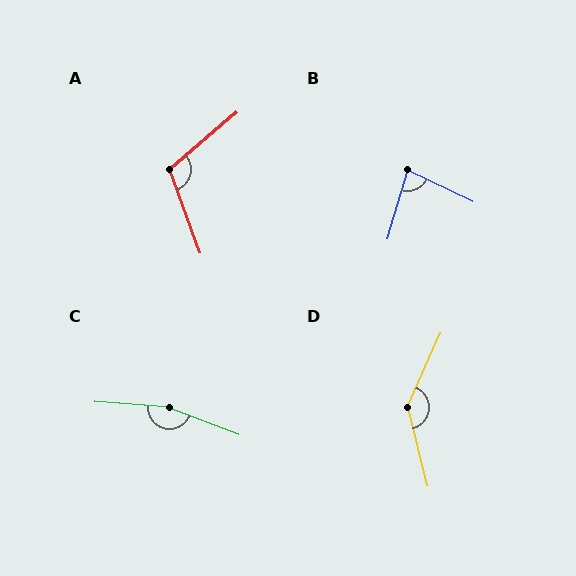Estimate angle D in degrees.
Approximately 142 degrees.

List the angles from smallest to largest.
B (81°), A (111°), D (142°), C (163°).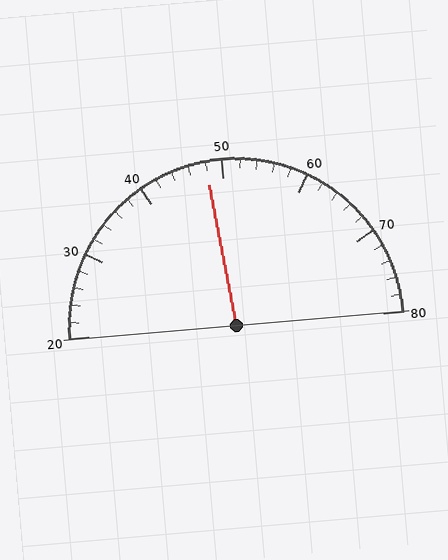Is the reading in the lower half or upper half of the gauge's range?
The reading is in the lower half of the range (20 to 80).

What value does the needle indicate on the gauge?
The needle indicates approximately 48.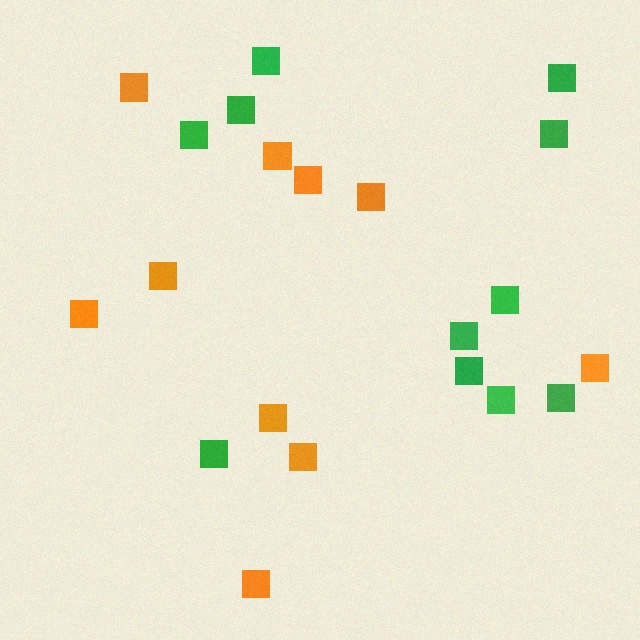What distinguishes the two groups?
There are 2 groups: one group of green squares (11) and one group of orange squares (10).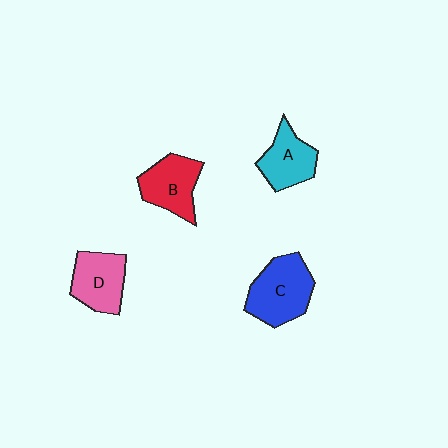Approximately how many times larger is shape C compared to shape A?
Approximately 1.4 times.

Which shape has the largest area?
Shape C (blue).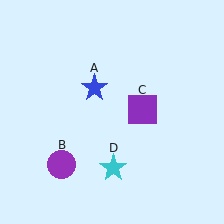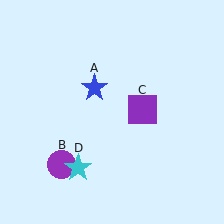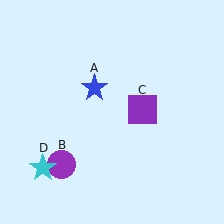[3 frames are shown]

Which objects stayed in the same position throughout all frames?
Blue star (object A) and purple circle (object B) and purple square (object C) remained stationary.